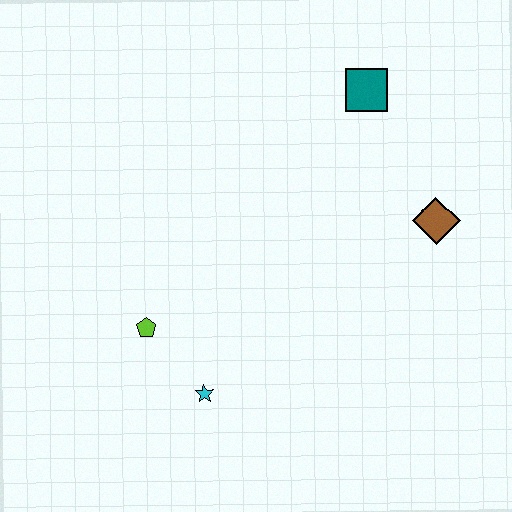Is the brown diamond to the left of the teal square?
No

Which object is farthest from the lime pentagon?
The teal square is farthest from the lime pentagon.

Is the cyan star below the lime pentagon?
Yes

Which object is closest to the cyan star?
The lime pentagon is closest to the cyan star.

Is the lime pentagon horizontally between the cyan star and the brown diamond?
No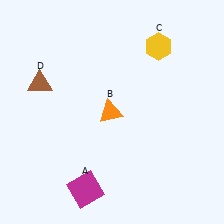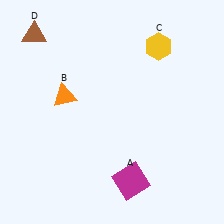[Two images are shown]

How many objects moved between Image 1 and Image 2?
3 objects moved between the two images.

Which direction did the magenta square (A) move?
The magenta square (A) moved right.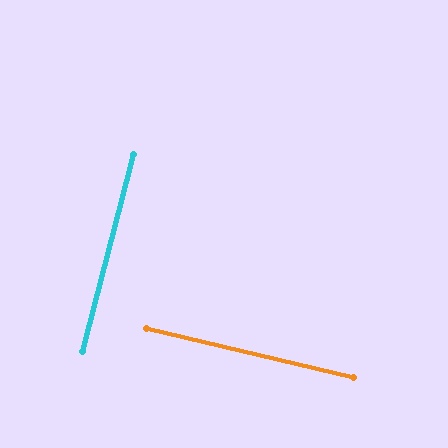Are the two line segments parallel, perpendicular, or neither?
Perpendicular — they meet at approximately 89°.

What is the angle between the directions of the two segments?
Approximately 89 degrees.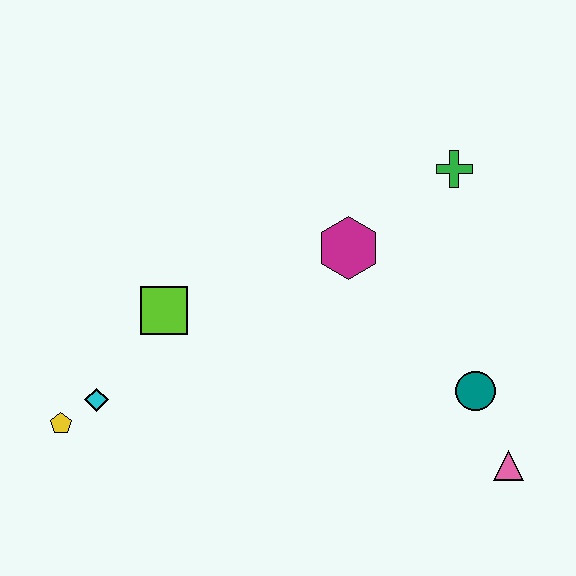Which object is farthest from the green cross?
The yellow pentagon is farthest from the green cross.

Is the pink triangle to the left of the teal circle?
No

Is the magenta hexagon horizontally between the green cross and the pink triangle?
No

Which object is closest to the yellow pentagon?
The cyan diamond is closest to the yellow pentagon.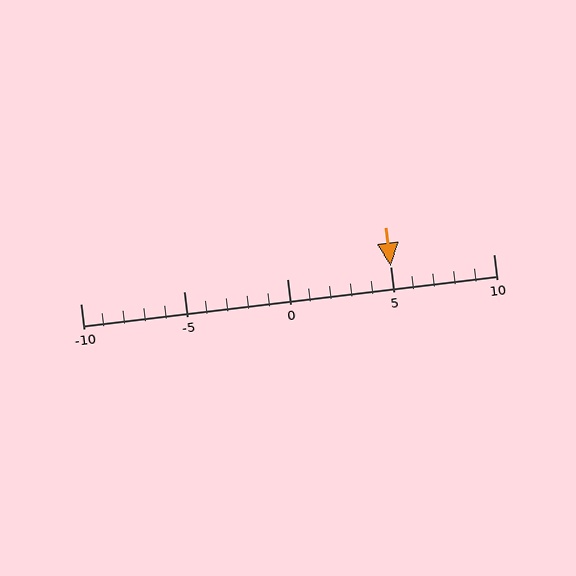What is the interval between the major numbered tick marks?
The major tick marks are spaced 5 units apart.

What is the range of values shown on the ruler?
The ruler shows values from -10 to 10.